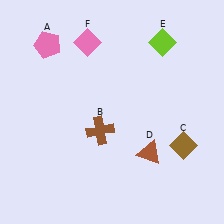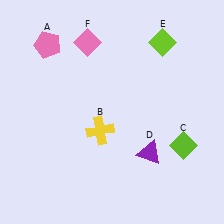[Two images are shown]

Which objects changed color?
B changed from brown to yellow. C changed from brown to lime. D changed from brown to purple.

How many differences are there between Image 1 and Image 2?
There are 3 differences between the two images.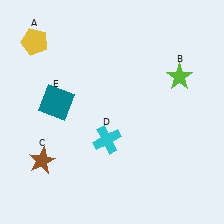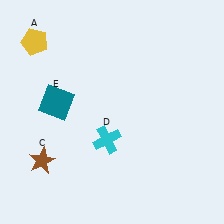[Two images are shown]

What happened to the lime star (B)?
The lime star (B) was removed in Image 2. It was in the top-right area of Image 1.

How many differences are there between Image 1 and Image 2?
There is 1 difference between the two images.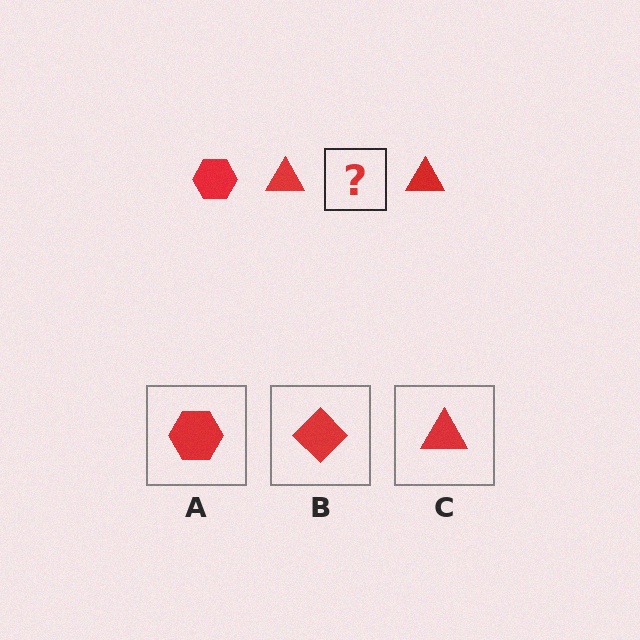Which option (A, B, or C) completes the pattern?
A.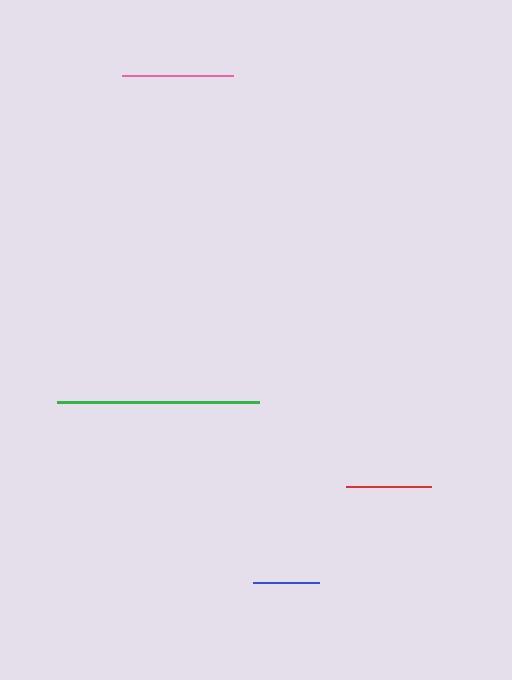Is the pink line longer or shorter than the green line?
The green line is longer than the pink line.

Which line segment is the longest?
The green line is the longest at approximately 201 pixels.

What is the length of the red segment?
The red segment is approximately 85 pixels long.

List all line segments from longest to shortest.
From longest to shortest: green, pink, red, blue.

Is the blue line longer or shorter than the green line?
The green line is longer than the blue line.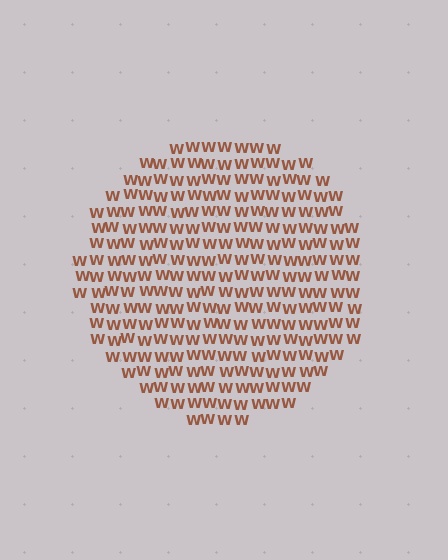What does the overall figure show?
The overall figure shows a circle.